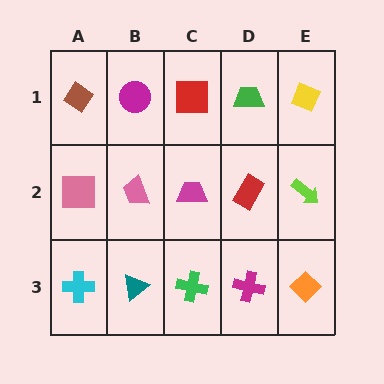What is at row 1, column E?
A yellow diamond.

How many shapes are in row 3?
5 shapes.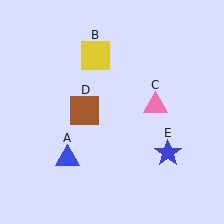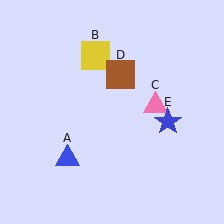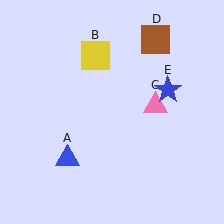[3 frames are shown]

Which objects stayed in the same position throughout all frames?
Blue triangle (object A) and yellow square (object B) and pink triangle (object C) remained stationary.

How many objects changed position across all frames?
2 objects changed position: brown square (object D), blue star (object E).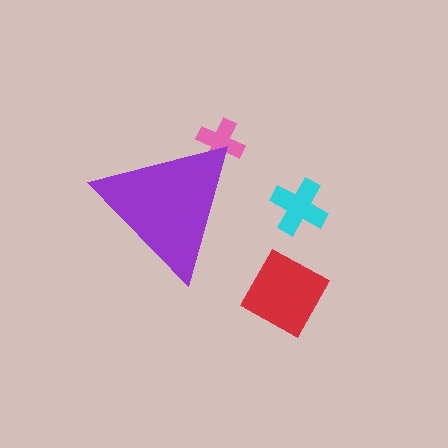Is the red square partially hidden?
No, the red square is fully visible.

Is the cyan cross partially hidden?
No, the cyan cross is fully visible.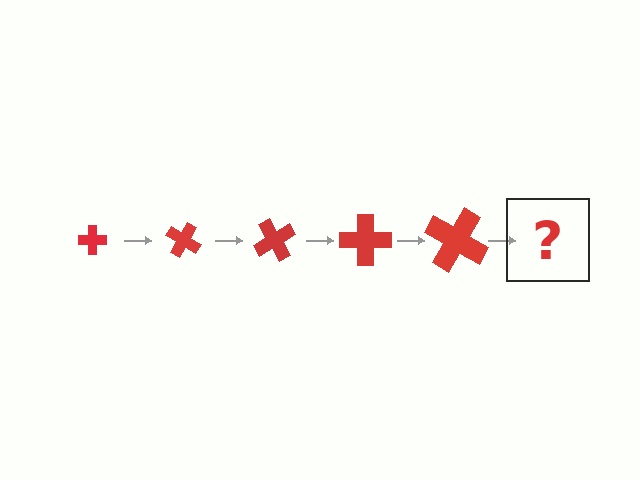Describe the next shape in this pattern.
It should be a cross, larger than the previous one and rotated 150 degrees from the start.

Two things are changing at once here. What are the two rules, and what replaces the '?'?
The two rules are that the cross grows larger each step and it rotates 30 degrees each step. The '?' should be a cross, larger than the previous one and rotated 150 degrees from the start.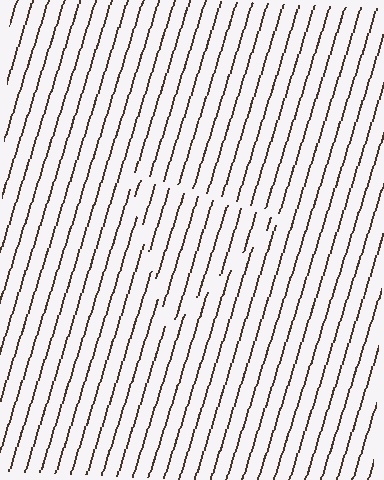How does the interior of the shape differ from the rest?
The interior of the shape contains the same grating, shifted by half a period — the contour is defined by the phase discontinuity where line-ends from the inner and outer gratings abut.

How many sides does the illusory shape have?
3 sides — the line-ends trace a triangle.